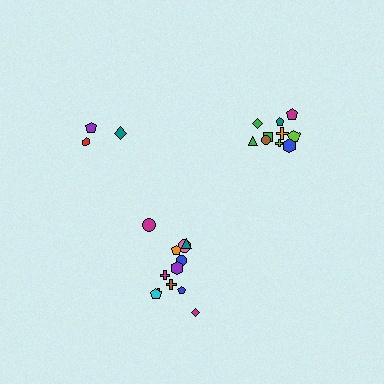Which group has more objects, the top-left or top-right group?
The top-right group.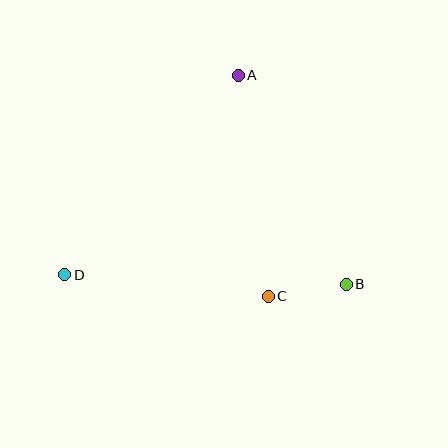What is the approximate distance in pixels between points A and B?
The distance between A and B is approximately 235 pixels.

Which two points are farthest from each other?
Points B and D are farthest from each other.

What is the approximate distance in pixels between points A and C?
The distance between A and C is approximately 223 pixels.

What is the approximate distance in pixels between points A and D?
The distance between A and D is approximately 265 pixels.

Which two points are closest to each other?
Points B and C are closest to each other.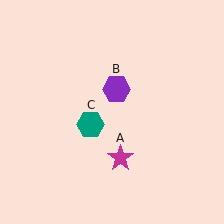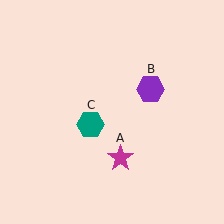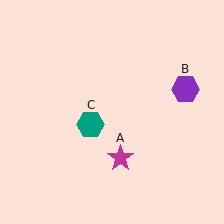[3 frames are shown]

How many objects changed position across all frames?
1 object changed position: purple hexagon (object B).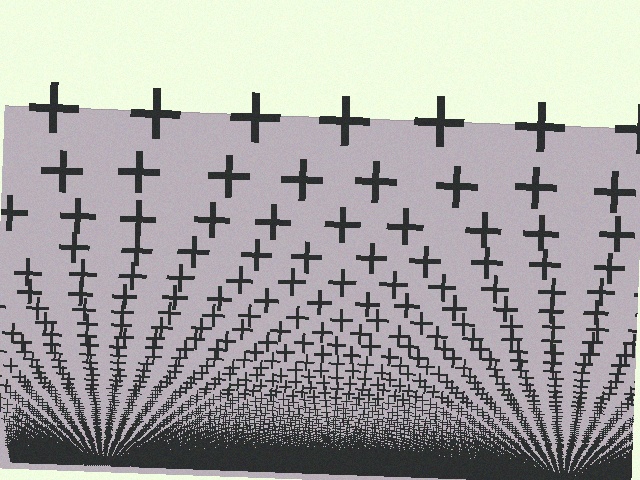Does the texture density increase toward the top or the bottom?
Density increases toward the bottom.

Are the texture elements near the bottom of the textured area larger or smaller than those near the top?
Smaller. The gradient is inverted — elements near the bottom are smaller and denser.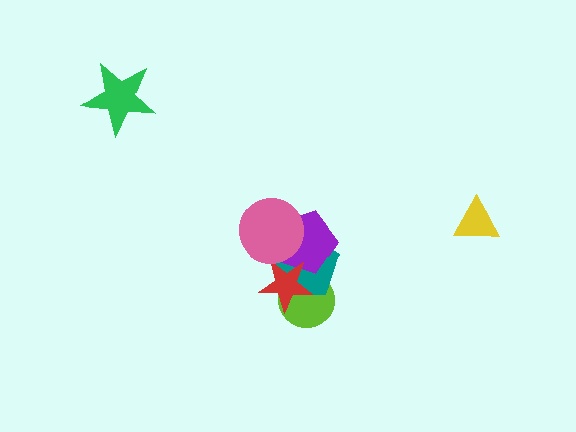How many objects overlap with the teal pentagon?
4 objects overlap with the teal pentagon.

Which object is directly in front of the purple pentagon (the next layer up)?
The red star is directly in front of the purple pentagon.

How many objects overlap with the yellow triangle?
0 objects overlap with the yellow triangle.